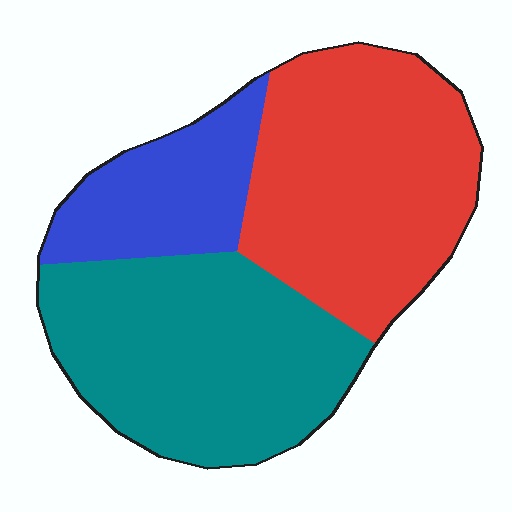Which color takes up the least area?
Blue, at roughly 20%.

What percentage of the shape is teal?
Teal takes up about two fifths (2/5) of the shape.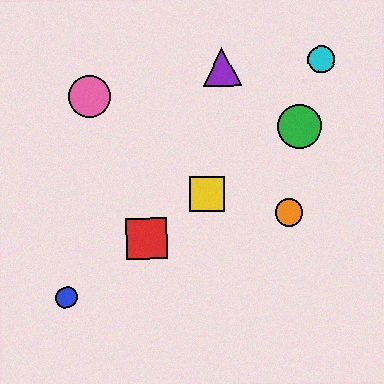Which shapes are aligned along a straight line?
The red square, the blue circle, the green circle, the yellow square are aligned along a straight line.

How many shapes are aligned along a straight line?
4 shapes (the red square, the blue circle, the green circle, the yellow square) are aligned along a straight line.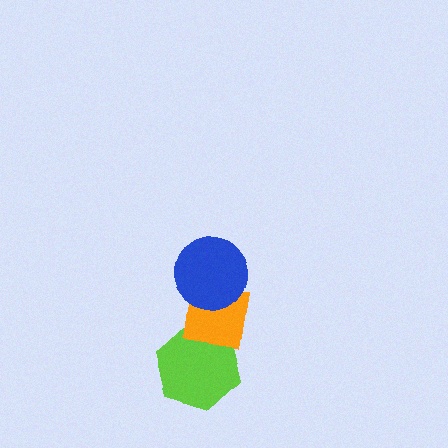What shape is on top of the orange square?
The blue circle is on top of the orange square.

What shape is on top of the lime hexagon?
The orange square is on top of the lime hexagon.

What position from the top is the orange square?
The orange square is 2nd from the top.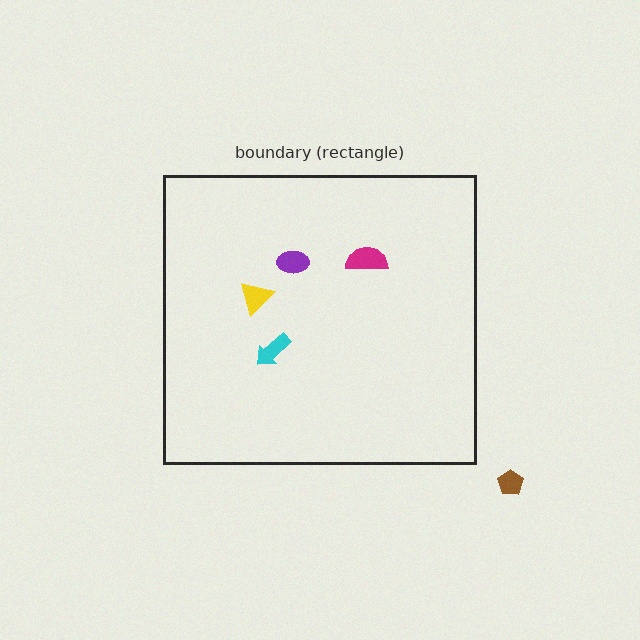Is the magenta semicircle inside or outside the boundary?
Inside.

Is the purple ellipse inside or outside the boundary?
Inside.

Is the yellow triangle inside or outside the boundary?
Inside.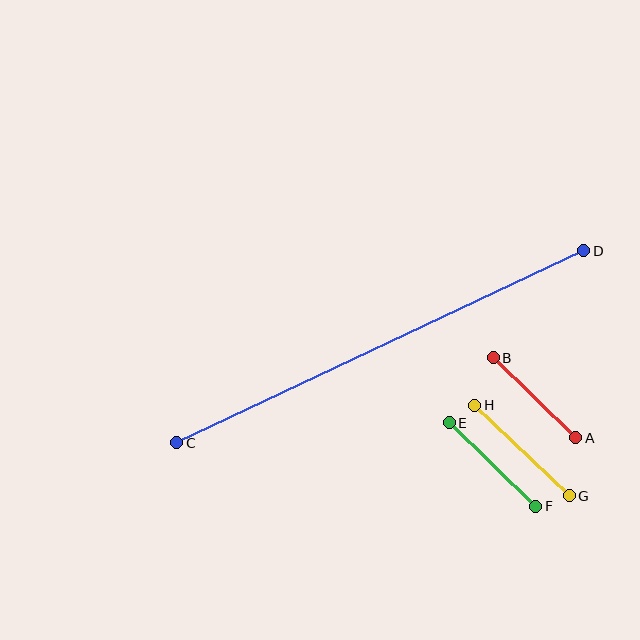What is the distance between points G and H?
The distance is approximately 131 pixels.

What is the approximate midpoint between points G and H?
The midpoint is at approximately (522, 450) pixels.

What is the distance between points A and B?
The distance is approximately 114 pixels.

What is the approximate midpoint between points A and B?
The midpoint is at approximately (535, 398) pixels.